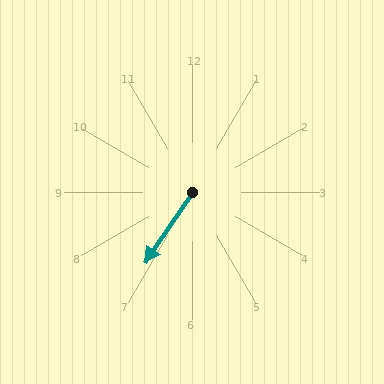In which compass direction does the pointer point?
Southwest.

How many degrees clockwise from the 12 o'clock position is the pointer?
Approximately 214 degrees.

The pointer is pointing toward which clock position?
Roughly 7 o'clock.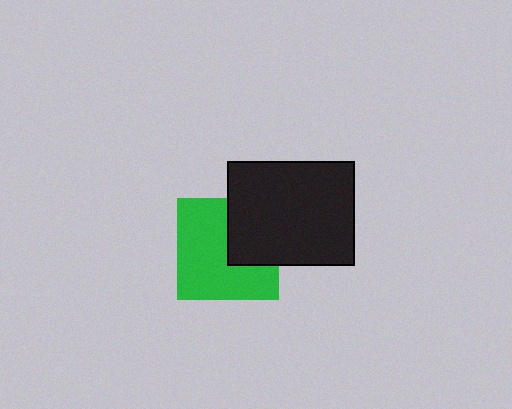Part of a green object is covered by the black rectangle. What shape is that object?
It is a square.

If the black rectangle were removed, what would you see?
You would see the complete green square.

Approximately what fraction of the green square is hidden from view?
Roughly 34% of the green square is hidden behind the black rectangle.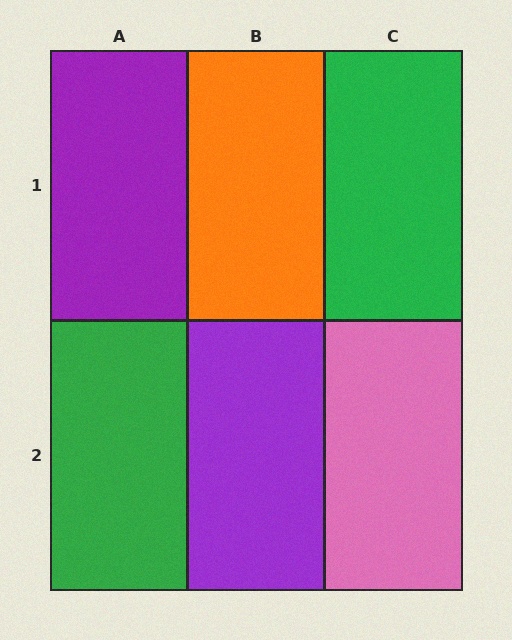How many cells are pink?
1 cell is pink.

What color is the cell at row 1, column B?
Orange.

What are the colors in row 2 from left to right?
Green, purple, pink.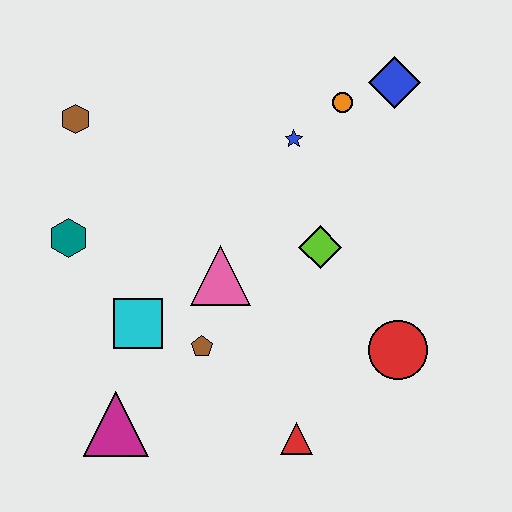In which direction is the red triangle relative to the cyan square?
The red triangle is to the right of the cyan square.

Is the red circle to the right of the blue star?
Yes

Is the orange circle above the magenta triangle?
Yes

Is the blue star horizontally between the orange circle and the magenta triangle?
Yes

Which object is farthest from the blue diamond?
The magenta triangle is farthest from the blue diamond.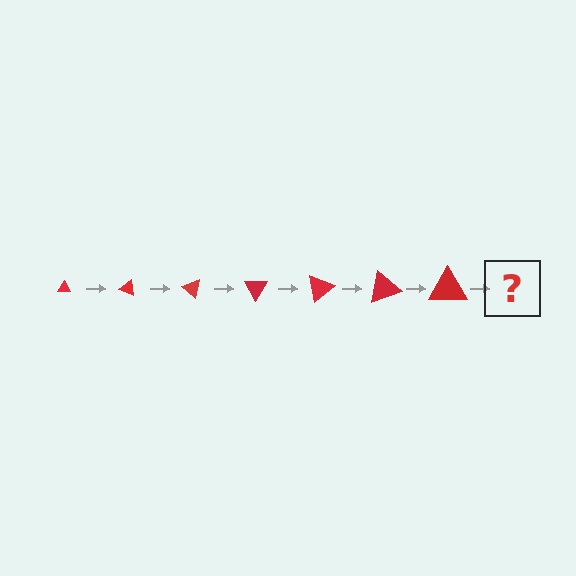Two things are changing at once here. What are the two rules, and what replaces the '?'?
The two rules are that the triangle grows larger each step and it rotates 20 degrees each step. The '?' should be a triangle, larger than the previous one and rotated 140 degrees from the start.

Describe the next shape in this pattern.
It should be a triangle, larger than the previous one and rotated 140 degrees from the start.